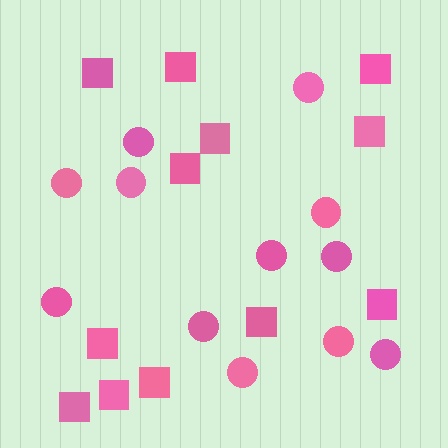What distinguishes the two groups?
There are 2 groups: one group of squares (12) and one group of circles (12).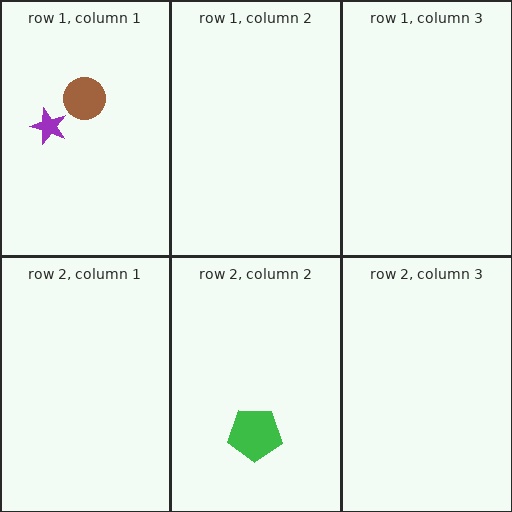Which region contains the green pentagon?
The row 2, column 2 region.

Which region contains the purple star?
The row 1, column 1 region.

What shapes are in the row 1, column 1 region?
The purple star, the brown circle.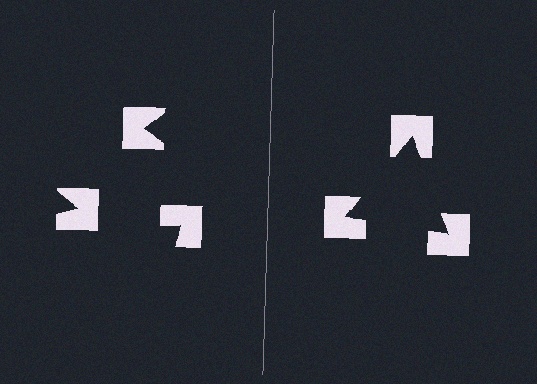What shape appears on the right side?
An illusory triangle.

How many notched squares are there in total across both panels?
6 — 3 on each side.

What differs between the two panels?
The notched squares are positioned identically on both sides; only the wedge orientations differ. On the right they align to a triangle; on the left they are misaligned.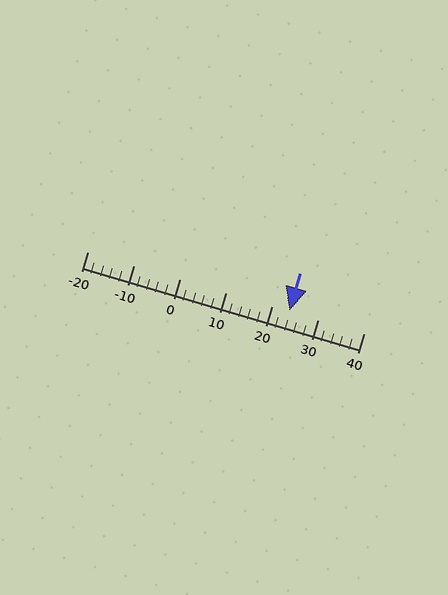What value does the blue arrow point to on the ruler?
The blue arrow points to approximately 24.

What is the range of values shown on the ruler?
The ruler shows values from -20 to 40.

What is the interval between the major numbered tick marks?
The major tick marks are spaced 10 units apart.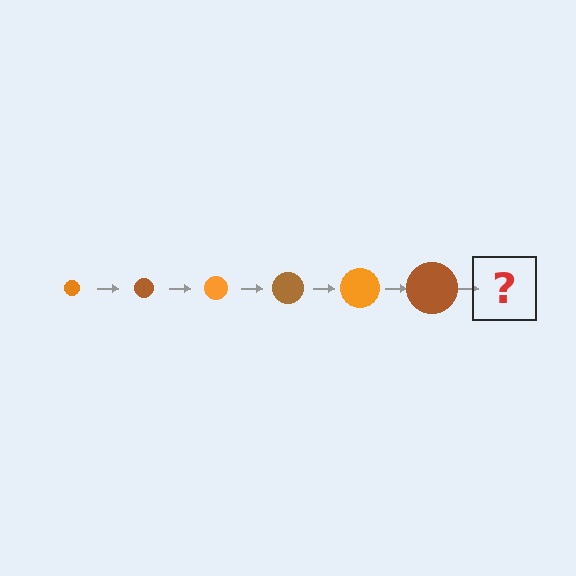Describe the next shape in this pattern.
It should be an orange circle, larger than the previous one.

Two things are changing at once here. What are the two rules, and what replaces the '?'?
The two rules are that the circle grows larger each step and the color cycles through orange and brown. The '?' should be an orange circle, larger than the previous one.